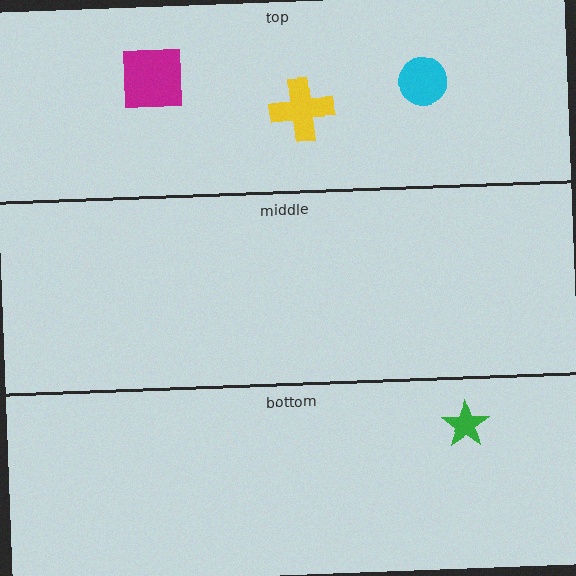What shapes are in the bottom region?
The green star.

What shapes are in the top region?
The yellow cross, the magenta square, the cyan circle.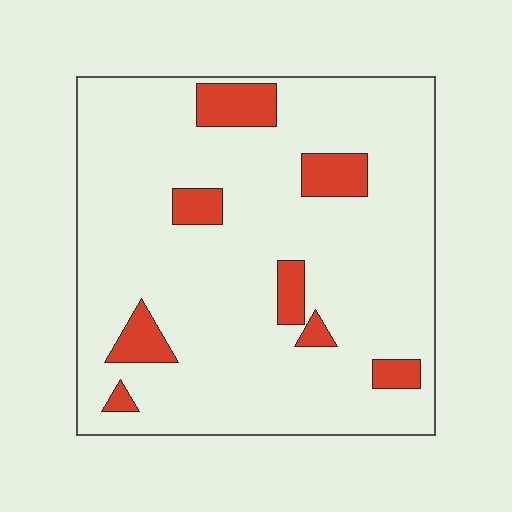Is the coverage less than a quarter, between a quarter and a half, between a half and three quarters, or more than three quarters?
Less than a quarter.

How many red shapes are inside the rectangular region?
8.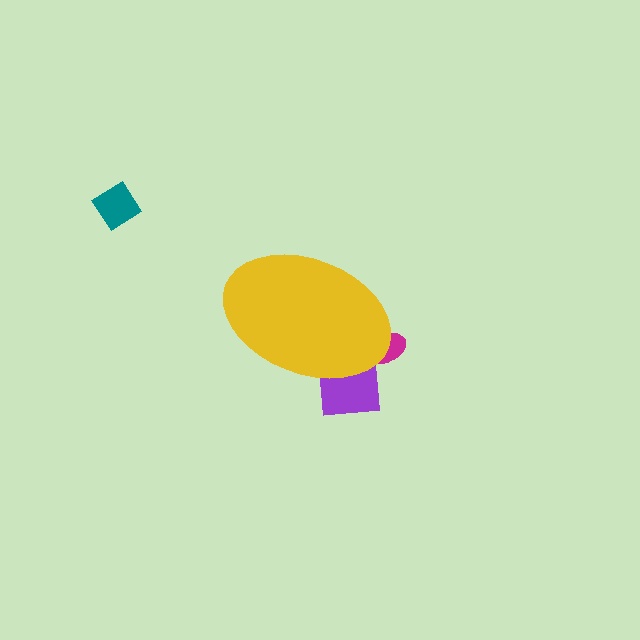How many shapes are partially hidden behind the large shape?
2 shapes are partially hidden.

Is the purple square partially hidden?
Yes, the purple square is partially hidden behind the yellow ellipse.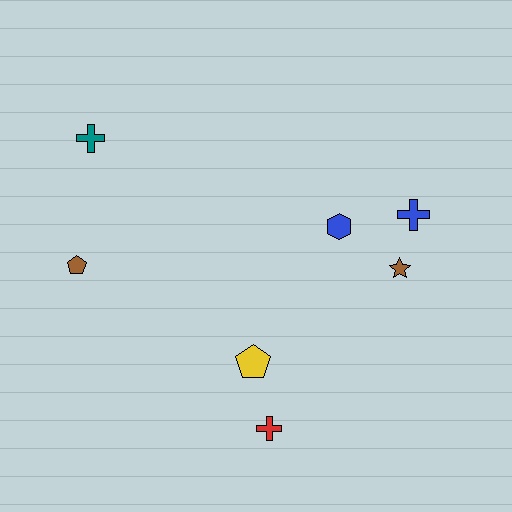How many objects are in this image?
There are 7 objects.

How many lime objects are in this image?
There are no lime objects.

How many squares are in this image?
There are no squares.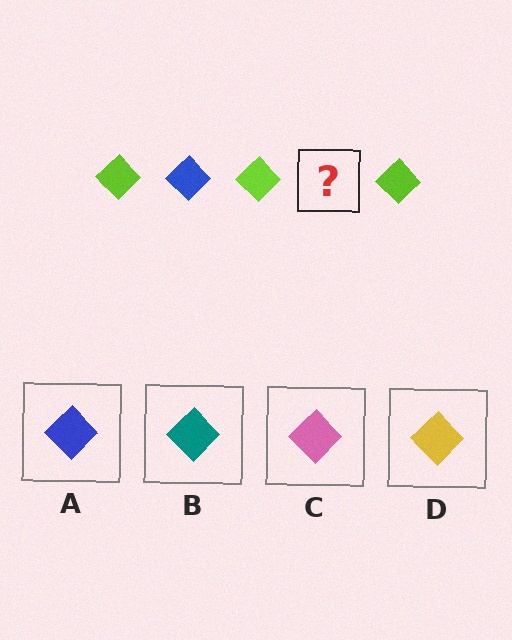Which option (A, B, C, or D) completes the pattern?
A.